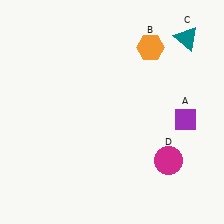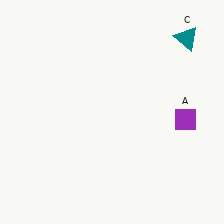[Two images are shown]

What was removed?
The orange hexagon (B), the magenta circle (D) were removed in Image 2.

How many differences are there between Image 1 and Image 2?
There are 2 differences between the two images.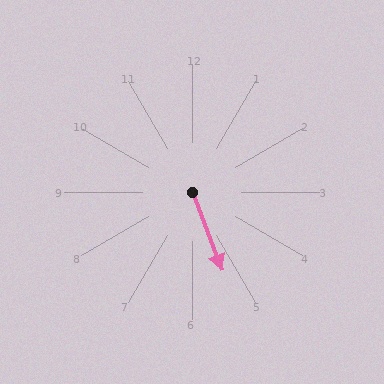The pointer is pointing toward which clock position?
Roughly 5 o'clock.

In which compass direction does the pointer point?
South.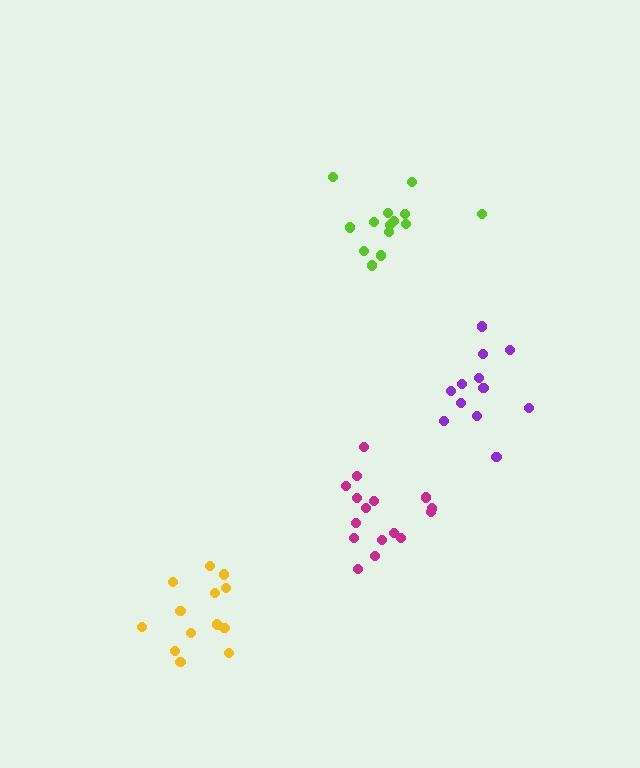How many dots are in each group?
Group 1: 16 dots, Group 2: 12 dots, Group 3: 13 dots, Group 4: 14 dots (55 total).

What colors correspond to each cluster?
The clusters are colored: magenta, purple, yellow, lime.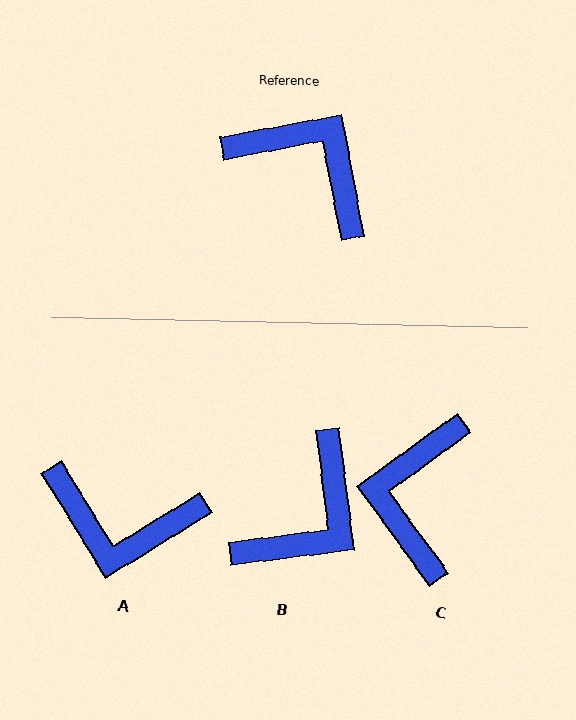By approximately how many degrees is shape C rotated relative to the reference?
Approximately 116 degrees counter-clockwise.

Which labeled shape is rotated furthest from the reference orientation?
A, about 159 degrees away.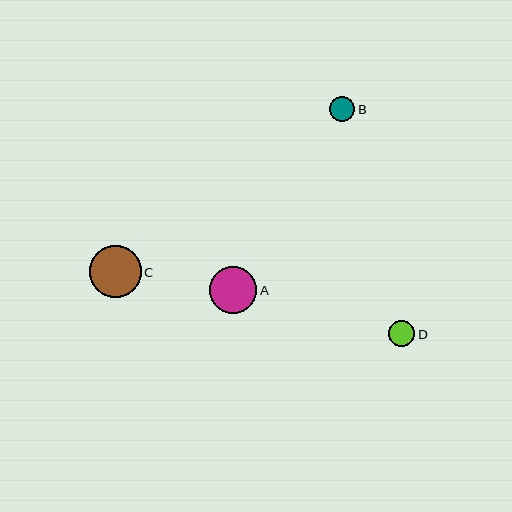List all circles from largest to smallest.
From largest to smallest: C, A, D, B.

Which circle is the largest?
Circle C is the largest with a size of approximately 52 pixels.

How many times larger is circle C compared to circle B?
Circle C is approximately 2.1 times the size of circle B.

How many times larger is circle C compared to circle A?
Circle C is approximately 1.1 times the size of circle A.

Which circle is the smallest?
Circle B is the smallest with a size of approximately 25 pixels.